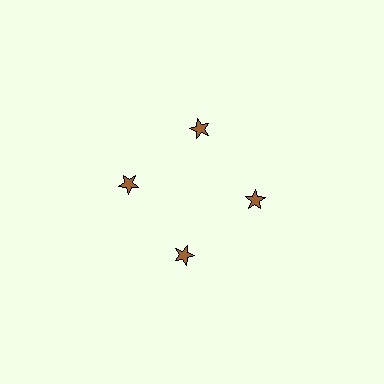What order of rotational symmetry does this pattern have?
This pattern has 4-fold rotational symmetry.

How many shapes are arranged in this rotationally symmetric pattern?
There are 4 shapes, arranged in 4 groups of 1.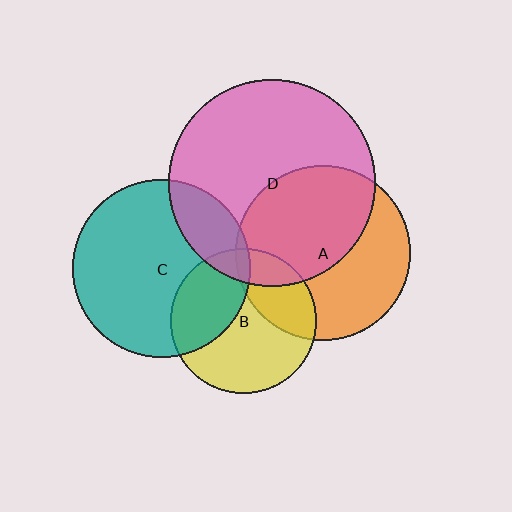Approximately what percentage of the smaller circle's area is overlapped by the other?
Approximately 50%.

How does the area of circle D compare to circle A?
Approximately 1.4 times.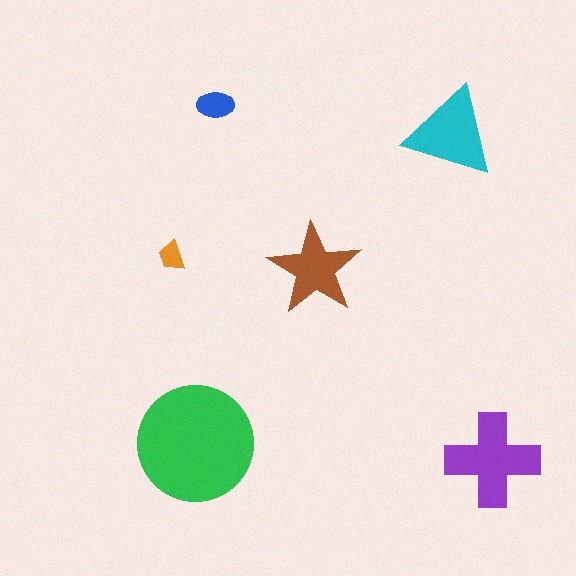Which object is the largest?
The green circle.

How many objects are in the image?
There are 6 objects in the image.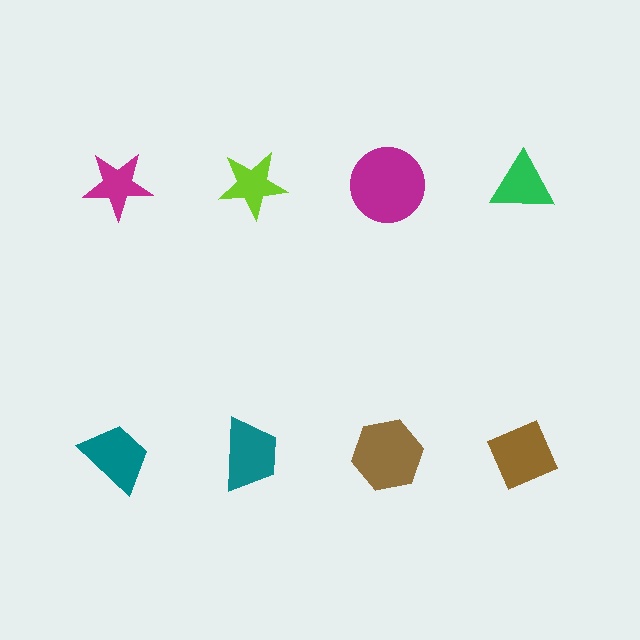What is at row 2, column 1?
A teal trapezoid.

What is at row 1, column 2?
A lime star.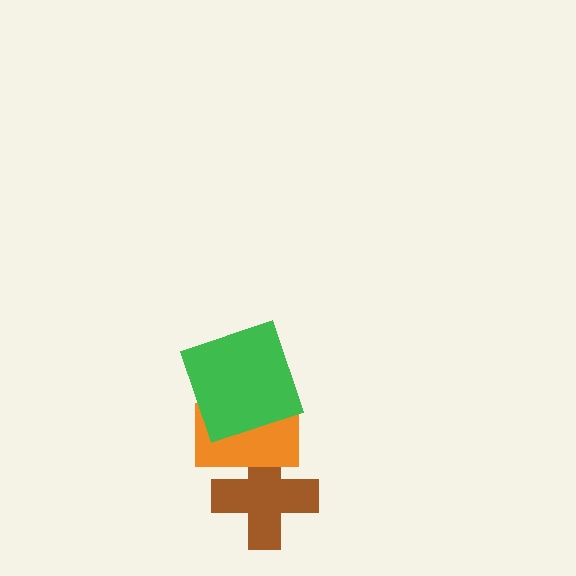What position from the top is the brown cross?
The brown cross is 3rd from the top.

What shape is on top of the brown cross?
The orange rectangle is on top of the brown cross.